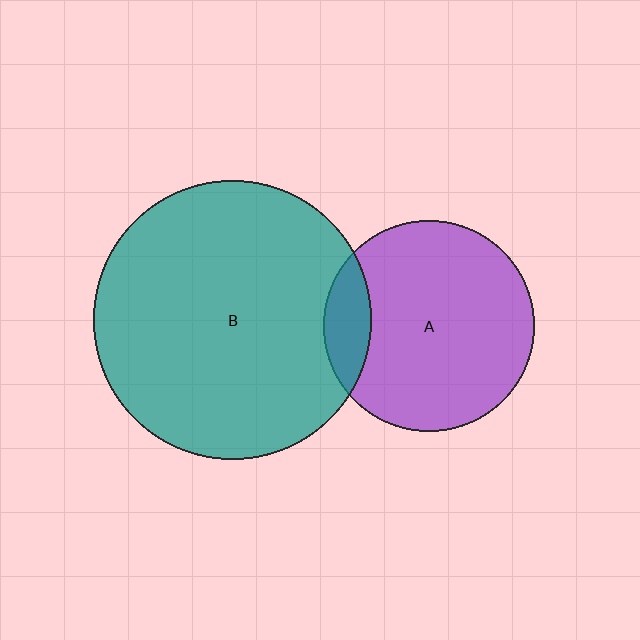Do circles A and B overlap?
Yes.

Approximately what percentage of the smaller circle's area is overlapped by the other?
Approximately 15%.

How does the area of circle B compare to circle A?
Approximately 1.7 times.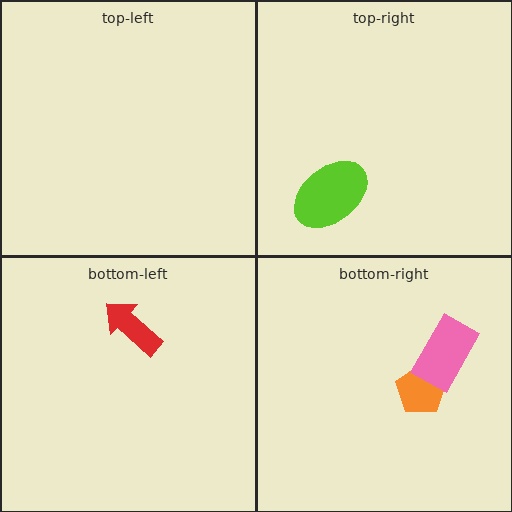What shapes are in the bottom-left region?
The red arrow.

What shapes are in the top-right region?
The lime ellipse.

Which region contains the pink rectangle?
The bottom-right region.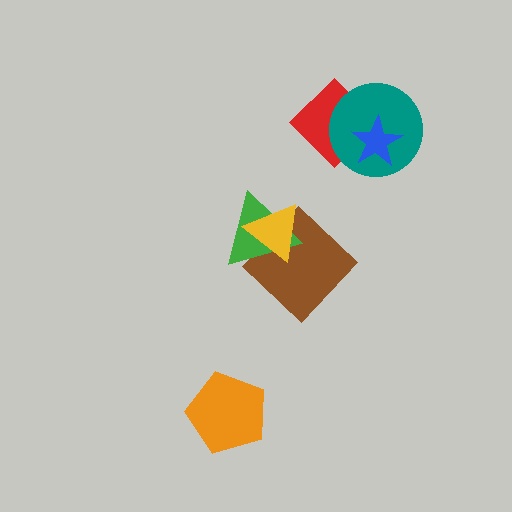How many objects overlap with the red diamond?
2 objects overlap with the red diamond.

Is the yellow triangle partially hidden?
No, no other shape covers it.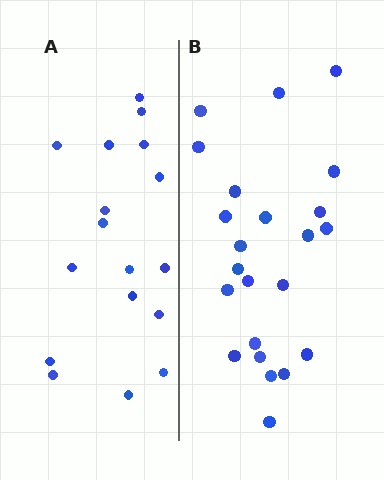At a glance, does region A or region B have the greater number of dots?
Region B (the right region) has more dots.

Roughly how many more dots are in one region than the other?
Region B has about 6 more dots than region A.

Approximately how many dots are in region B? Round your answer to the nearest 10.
About 20 dots. (The exact count is 23, which rounds to 20.)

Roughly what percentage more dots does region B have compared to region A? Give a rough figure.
About 35% more.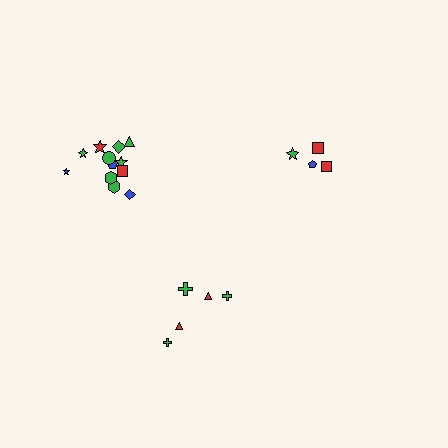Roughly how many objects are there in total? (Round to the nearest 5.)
Roughly 20 objects in total.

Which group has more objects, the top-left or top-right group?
The top-left group.